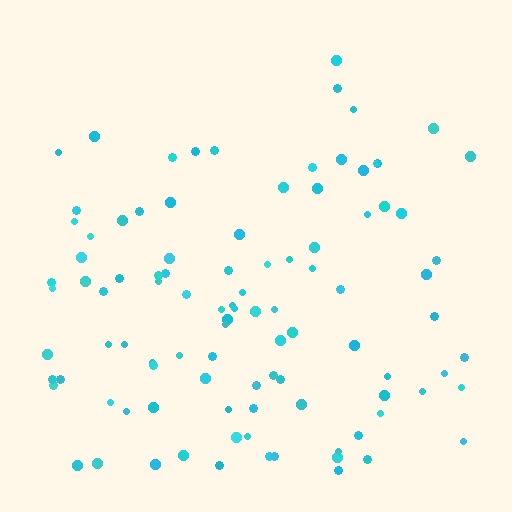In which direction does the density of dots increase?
From top to bottom, with the bottom side densest.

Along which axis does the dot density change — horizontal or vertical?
Vertical.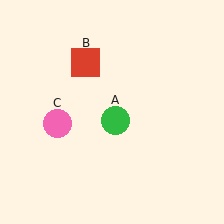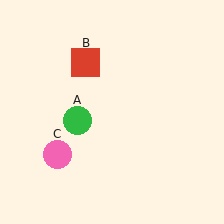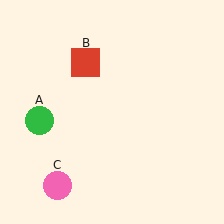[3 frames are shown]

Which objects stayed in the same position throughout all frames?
Red square (object B) remained stationary.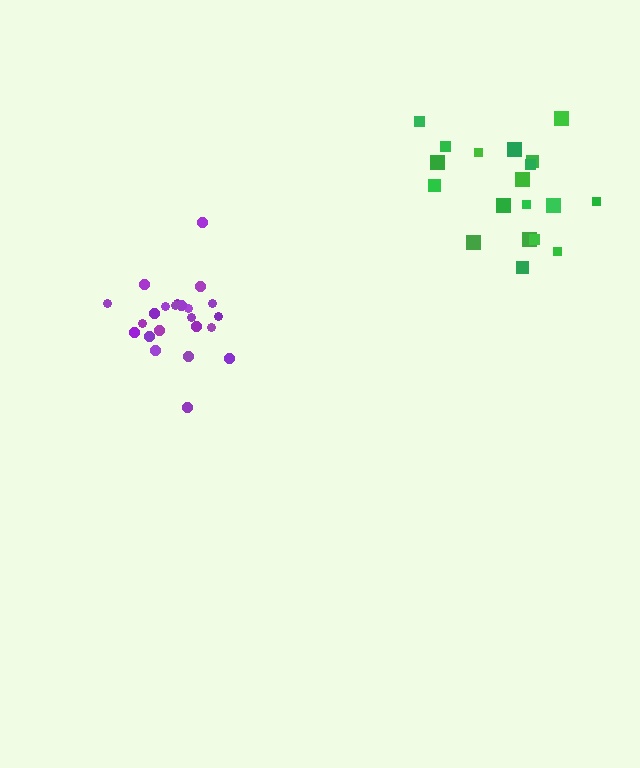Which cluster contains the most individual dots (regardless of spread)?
Purple (23).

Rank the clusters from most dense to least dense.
purple, green.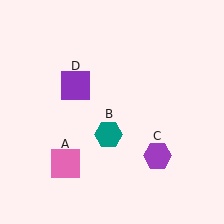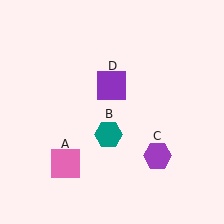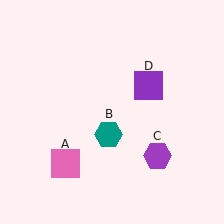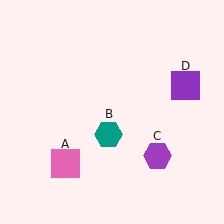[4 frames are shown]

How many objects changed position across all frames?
1 object changed position: purple square (object D).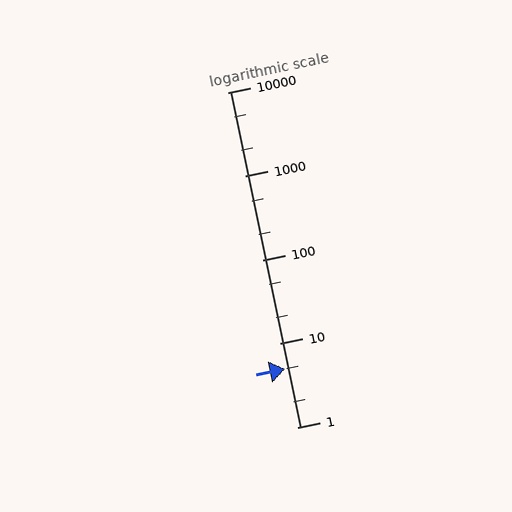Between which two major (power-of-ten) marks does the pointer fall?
The pointer is between 1 and 10.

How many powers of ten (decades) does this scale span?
The scale spans 4 decades, from 1 to 10000.